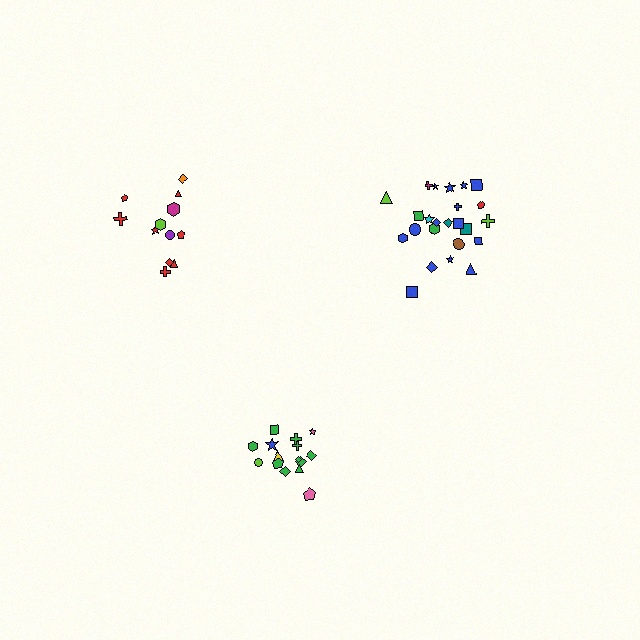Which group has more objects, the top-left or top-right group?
The top-right group.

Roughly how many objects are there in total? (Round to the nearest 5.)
Roughly 50 objects in total.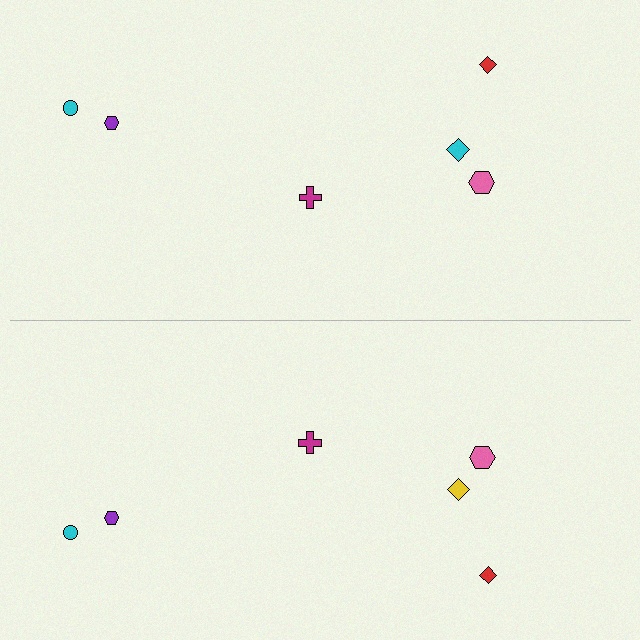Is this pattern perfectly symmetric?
No, the pattern is not perfectly symmetric. The yellow diamond on the bottom side breaks the symmetry — its mirror counterpart is cyan.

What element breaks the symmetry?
The yellow diamond on the bottom side breaks the symmetry — its mirror counterpart is cyan.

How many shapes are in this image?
There are 12 shapes in this image.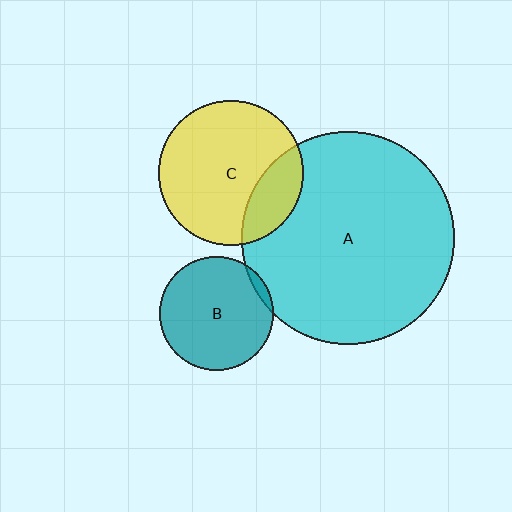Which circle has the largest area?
Circle A (cyan).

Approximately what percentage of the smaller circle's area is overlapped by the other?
Approximately 5%.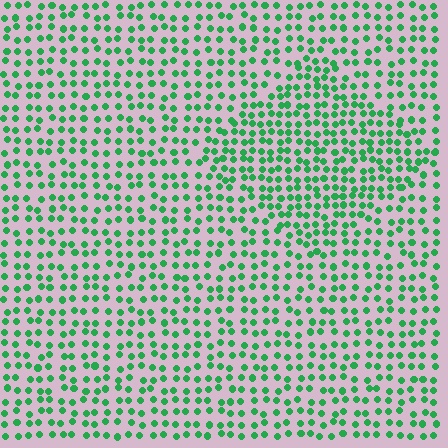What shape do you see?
I see a diamond.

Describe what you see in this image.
The image contains small green elements arranged at two different densities. A diamond-shaped region is visible where the elements are more densely packed than the surrounding area.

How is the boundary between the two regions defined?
The boundary is defined by a change in element density (approximately 1.5x ratio). All elements are the same color, size, and shape.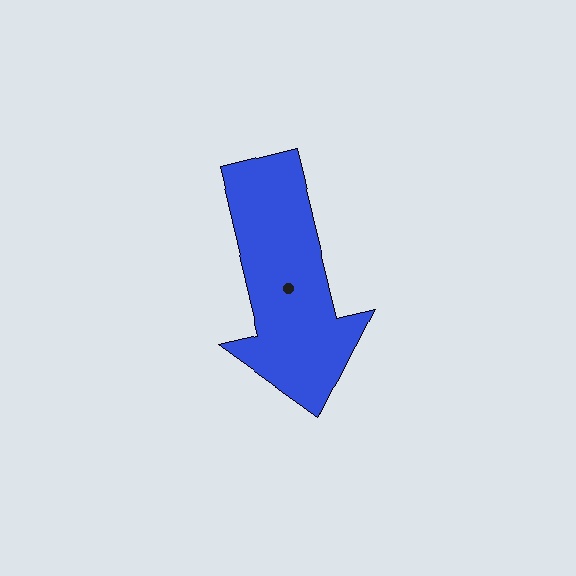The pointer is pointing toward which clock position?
Roughly 6 o'clock.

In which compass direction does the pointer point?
South.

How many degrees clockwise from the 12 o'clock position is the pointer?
Approximately 167 degrees.